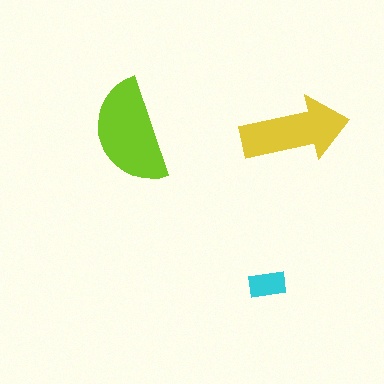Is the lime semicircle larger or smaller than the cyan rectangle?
Larger.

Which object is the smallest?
The cyan rectangle.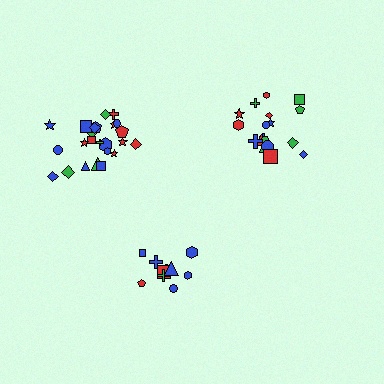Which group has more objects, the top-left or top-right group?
The top-left group.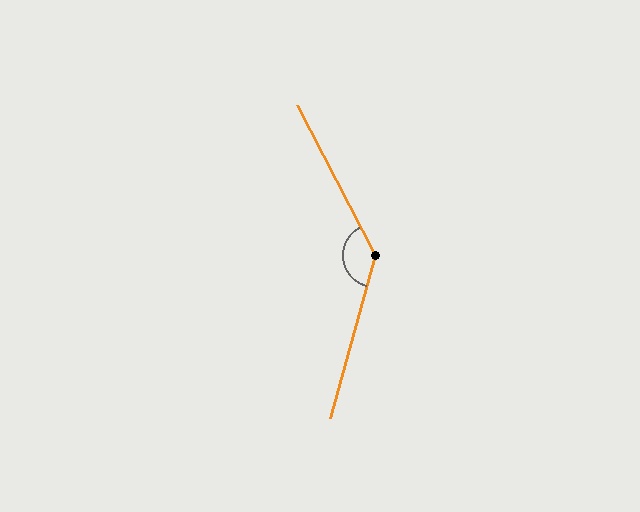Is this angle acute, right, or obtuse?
It is obtuse.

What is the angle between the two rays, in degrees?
Approximately 137 degrees.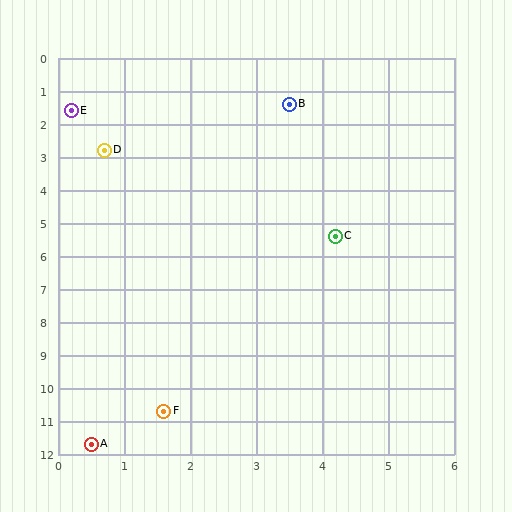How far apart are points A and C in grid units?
Points A and C are about 7.3 grid units apart.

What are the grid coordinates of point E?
Point E is at approximately (0.2, 1.6).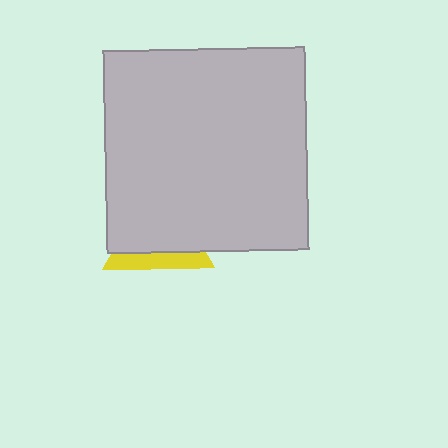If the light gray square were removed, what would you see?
You would see the complete yellow triangle.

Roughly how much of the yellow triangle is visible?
A small part of it is visible (roughly 30%).